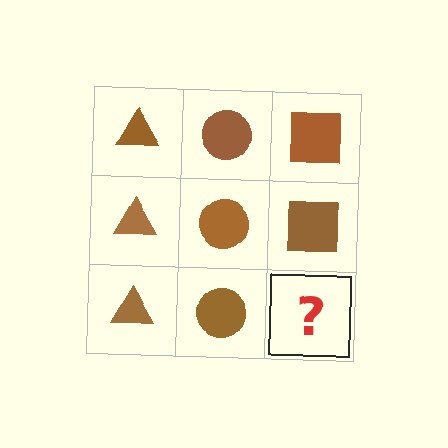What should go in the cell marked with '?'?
The missing cell should contain a brown square.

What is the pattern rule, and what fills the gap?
The rule is that each column has a consistent shape. The gap should be filled with a brown square.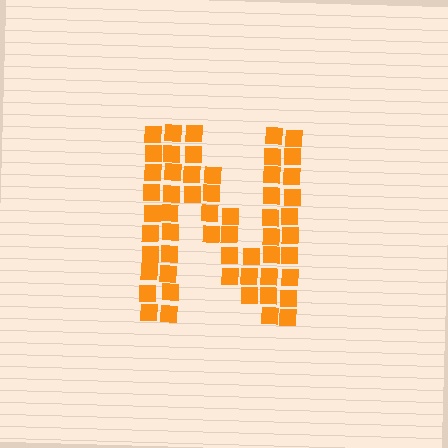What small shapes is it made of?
It is made of small squares.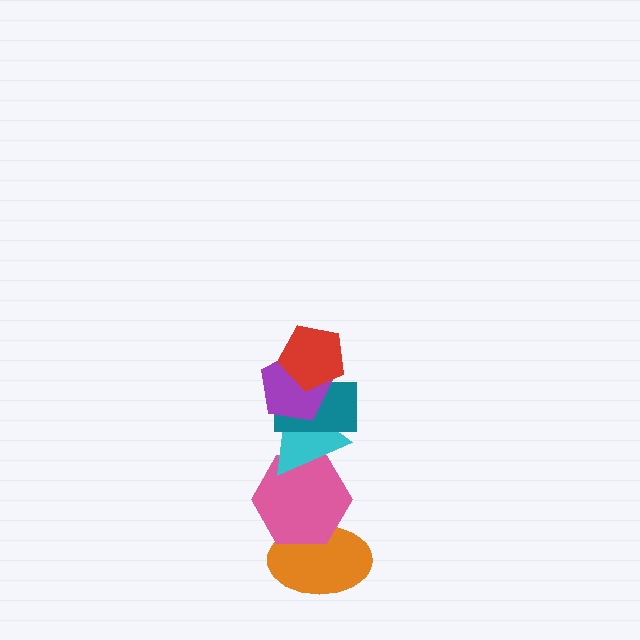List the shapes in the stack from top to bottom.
From top to bottom: the red pentagon, the purple pentagon, the teal rectangle, the cyan triangle, the pink hexagon, the orange ellipse.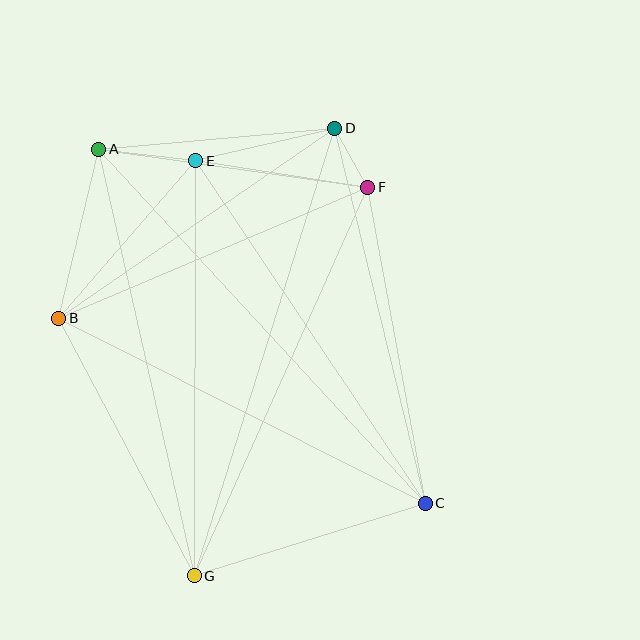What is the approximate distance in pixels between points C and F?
The distance between C and F is approximately 321 pixels.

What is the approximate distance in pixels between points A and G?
The distance between A and G is approximately 437 pixels.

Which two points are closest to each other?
Points D and F are closest to each other.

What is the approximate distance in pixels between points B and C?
The distance between B and C is approximately 411 pixels.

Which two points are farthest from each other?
Points A and C are farthest from each other.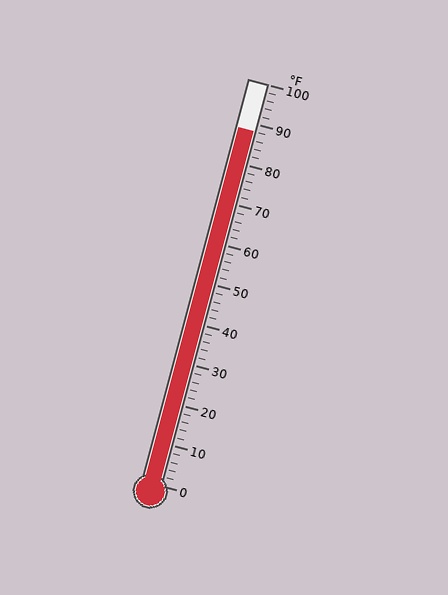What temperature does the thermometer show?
The thermometer shows approximately 88°F.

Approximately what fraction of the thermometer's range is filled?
The thermometer is filled to approximately 90% of its range.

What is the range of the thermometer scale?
The thermometer scale ranges from 0°F to 100°F.